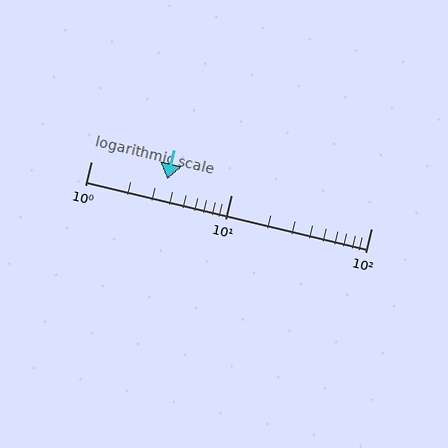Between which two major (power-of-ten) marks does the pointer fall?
The pointer is between 1 and 10.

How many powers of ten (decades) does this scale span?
The scale spans 2 decades, from 1 to 100.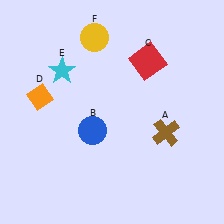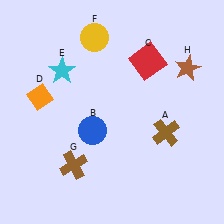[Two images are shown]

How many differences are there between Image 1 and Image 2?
There are 2 differences between the two images.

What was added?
A brown cross (G), a brown star (H) were added in Image 2.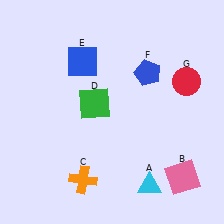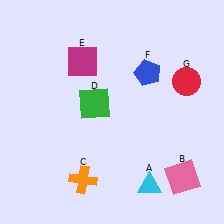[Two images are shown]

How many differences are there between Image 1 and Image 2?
There is 1 difference between the two images.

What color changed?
The square (E) changed from blue in Image 1 to magenta in Image 2.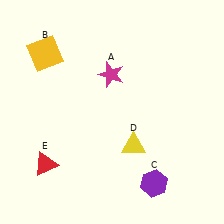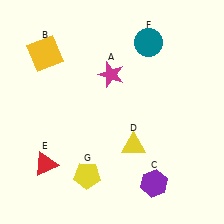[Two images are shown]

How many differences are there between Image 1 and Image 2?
There are 2 differences between the two images.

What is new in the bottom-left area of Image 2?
A yellow pentagon (G) was added in the bottom-left area of Image 2.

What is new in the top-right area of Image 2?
A teal circle (F) was added in the top-right area of Image 2.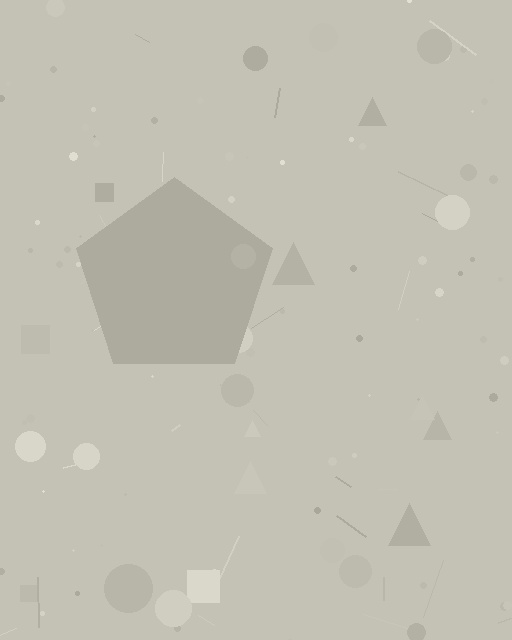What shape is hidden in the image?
A pentagon is hidden in the image.